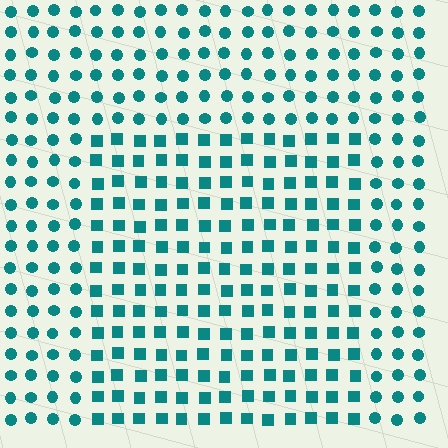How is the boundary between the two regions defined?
The boundary is defined by a change in element shape: squares inside vs. circles outside. All elements share the same color and spacing.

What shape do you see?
I see a rectangle.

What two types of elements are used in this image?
The image uses squares inside the rectangle region and circles outside it.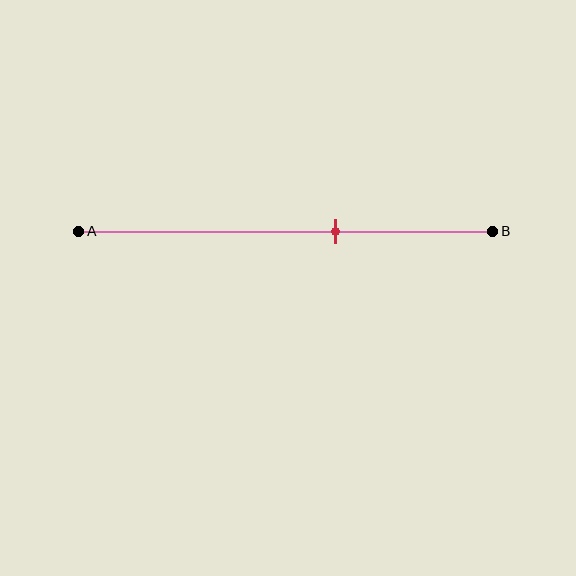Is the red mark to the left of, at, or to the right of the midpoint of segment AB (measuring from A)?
The red mark is to the right of the midpoint of segment AB.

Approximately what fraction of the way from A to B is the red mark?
The red mark is approximately 60% of the way from A to B.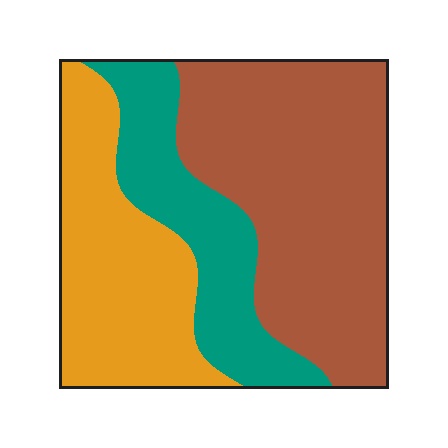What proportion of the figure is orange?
Orange takes up about one third (1/3) of the figure.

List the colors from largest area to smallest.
From largest to smallest: brown, orange, teal.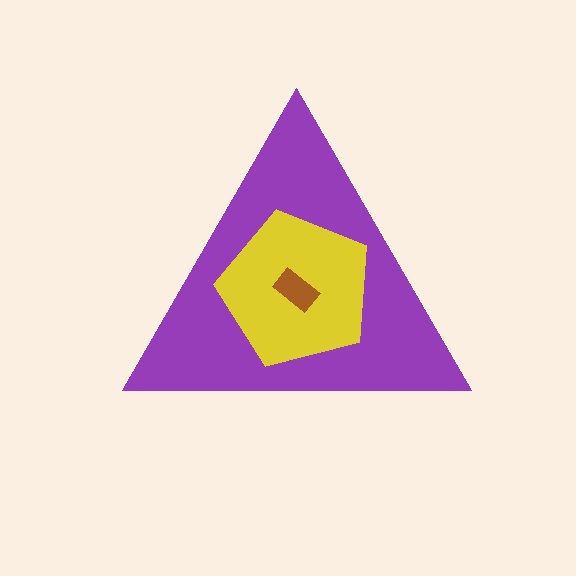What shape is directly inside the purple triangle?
The yellow pentagon.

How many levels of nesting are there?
3.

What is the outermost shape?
The purple triangle.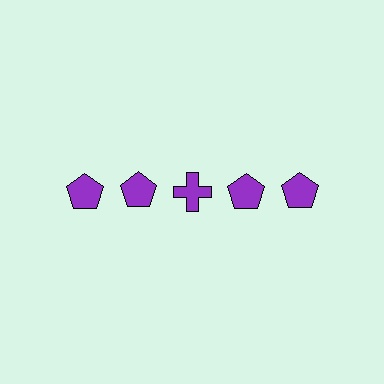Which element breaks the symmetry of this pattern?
The purple cross in the top row, center column breaks the symmetry. All other shapes are purple pentagons.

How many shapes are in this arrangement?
There are 5 shapes arranged in a grid pattern.